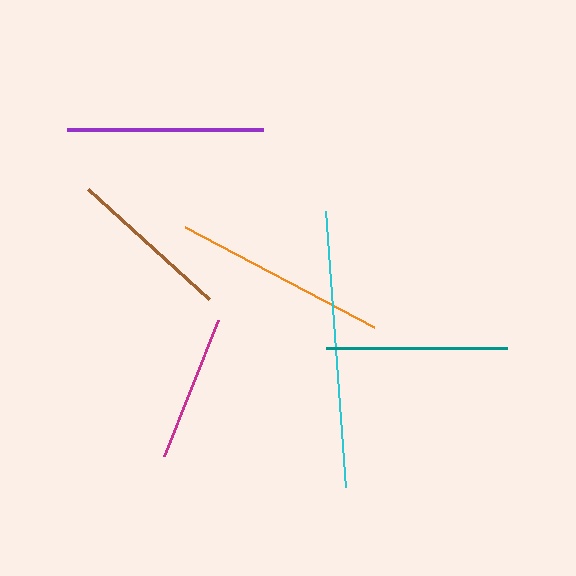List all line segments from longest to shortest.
From longest to shortest: cyan, orange, purple, teal, brown, magenta.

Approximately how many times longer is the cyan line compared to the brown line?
The cyan line is approximately 1.7 times the length of the brown line.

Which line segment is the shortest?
The magenta line is the shortest at approximately 146 pixels.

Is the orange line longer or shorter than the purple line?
The orange line is longer than the purple line.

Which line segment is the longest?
The cyan line is the longest at approximately 277 pixels.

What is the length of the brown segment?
The brown segment is approximately 164 pixels long.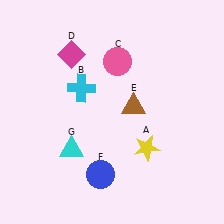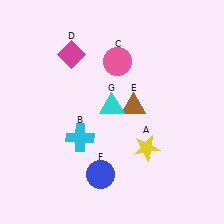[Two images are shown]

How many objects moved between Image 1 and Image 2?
2 objects moved between the two images.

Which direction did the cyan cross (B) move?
The cyan cross (B) moved down.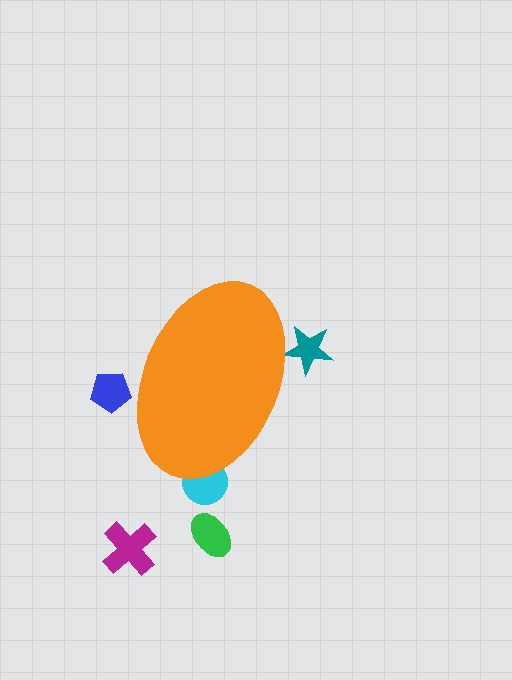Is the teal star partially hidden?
Yes, the teal star is partially hidden behind the orange ellipse.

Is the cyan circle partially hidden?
Yes, the cyan circle is partially hidden behind the orange ellipse.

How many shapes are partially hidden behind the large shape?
3 shapes are partially hidden.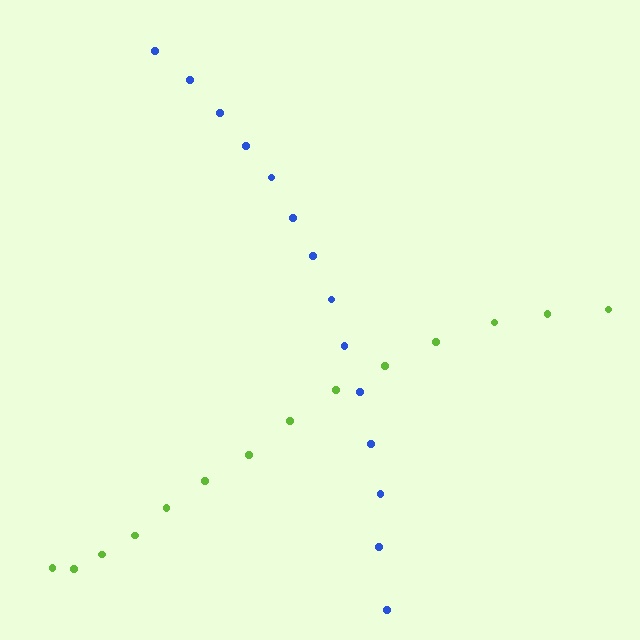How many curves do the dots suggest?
There are 2 distinct paths.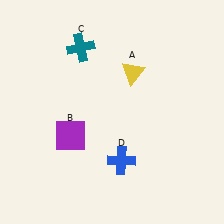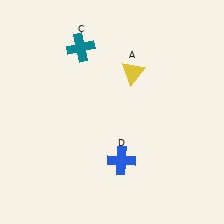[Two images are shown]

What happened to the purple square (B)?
The purple square (B) was removed in Image 2. It was in the bottom-left area of Image 1.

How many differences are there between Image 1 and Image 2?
There is 1 difference between the two images.